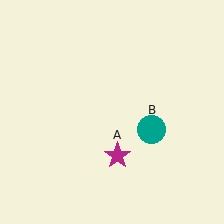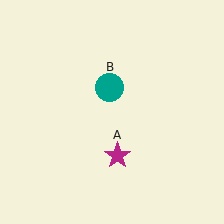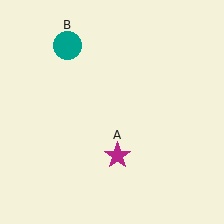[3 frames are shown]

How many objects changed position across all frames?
1 object changed position: teal circle (object B).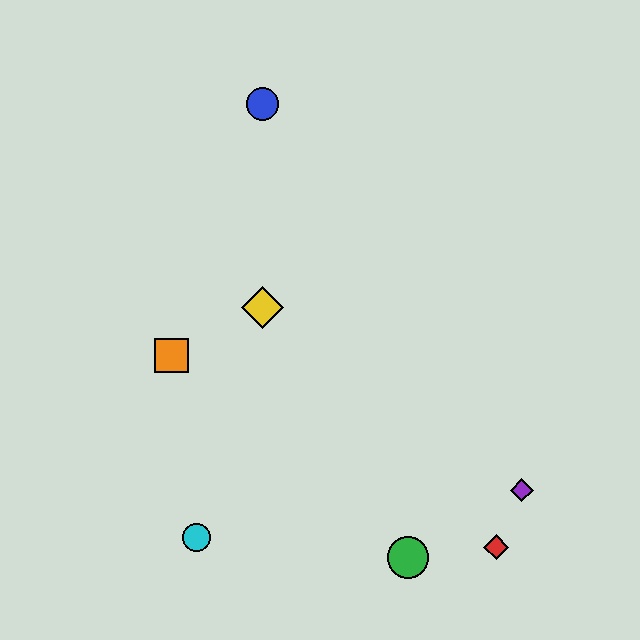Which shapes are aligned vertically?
The blue circle, the yellow diamond are aligned vertically.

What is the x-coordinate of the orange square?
The orange square is at x≈171.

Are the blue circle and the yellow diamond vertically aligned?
Yes, both are at x≈262.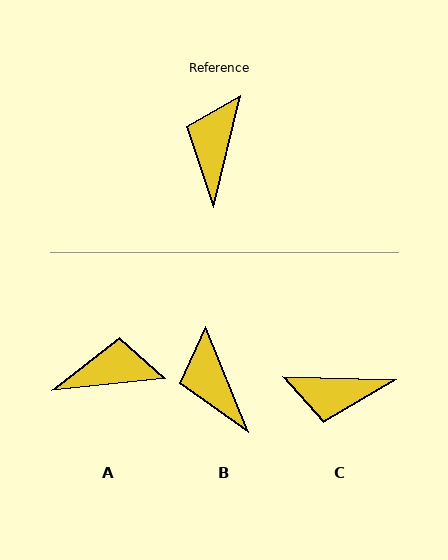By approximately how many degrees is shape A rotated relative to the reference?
Approximately 71 degrees clockwise.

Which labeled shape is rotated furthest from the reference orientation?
C, about 102 degrees away.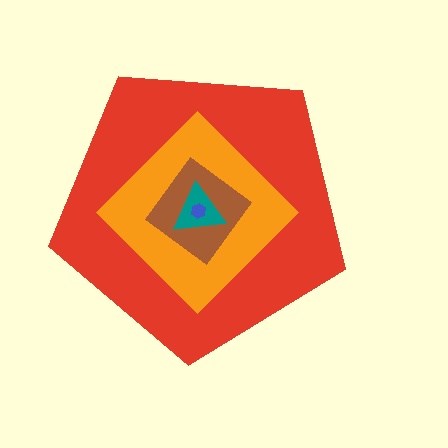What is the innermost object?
The blue hexagon.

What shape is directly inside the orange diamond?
The brown diamond.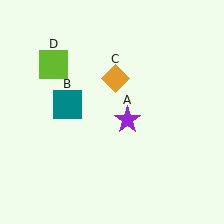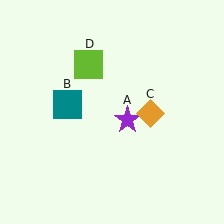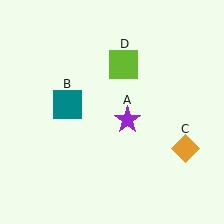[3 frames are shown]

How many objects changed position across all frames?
2 objects changed position: orange diamond (object C), lime square (object D).